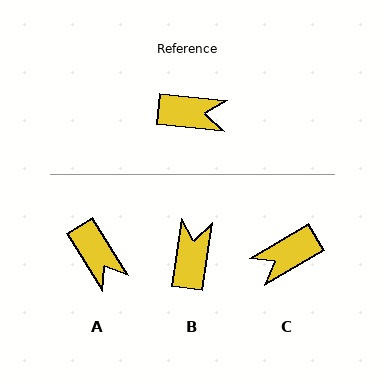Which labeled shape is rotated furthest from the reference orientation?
C, about 144 degrees away.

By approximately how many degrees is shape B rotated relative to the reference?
Approximately 88 degrees counter-clockwise.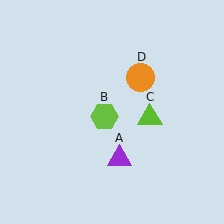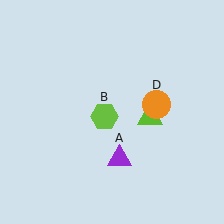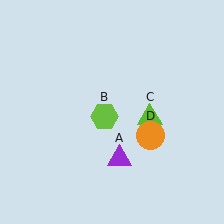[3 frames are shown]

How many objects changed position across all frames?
1 object changed position: orange circle (object D).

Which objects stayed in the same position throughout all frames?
Purple triangle (object A) and lime hexagon (object B) and lime triangle (object C) remained stationary.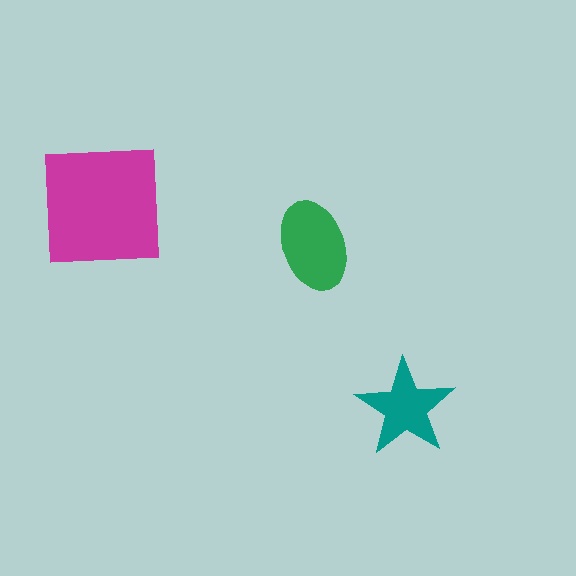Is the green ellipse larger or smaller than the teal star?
Larger.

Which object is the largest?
The magenta square.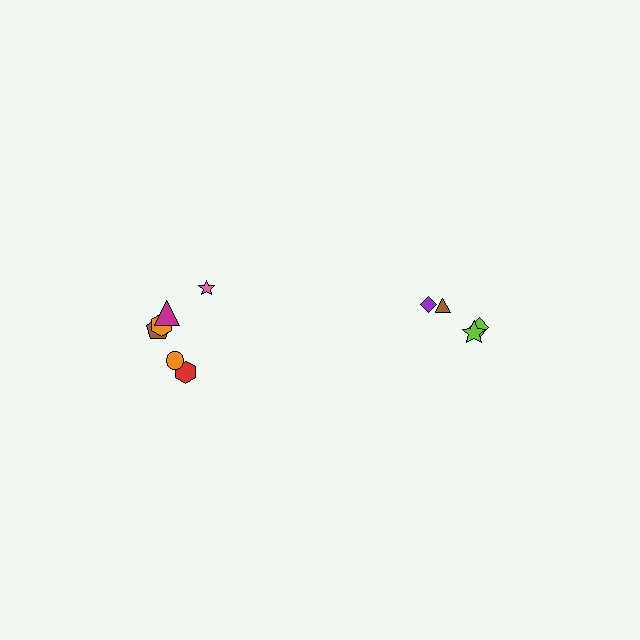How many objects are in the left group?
There are 6 objects.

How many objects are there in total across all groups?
There are 10 objects.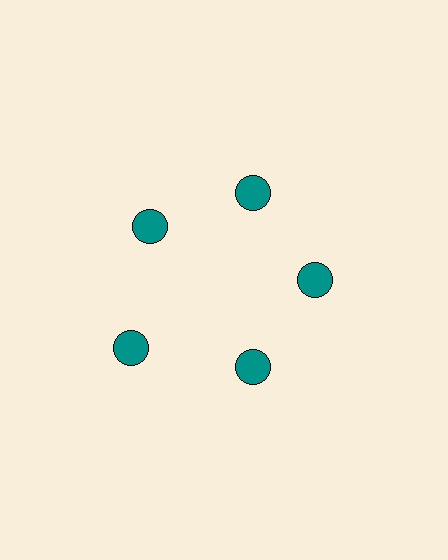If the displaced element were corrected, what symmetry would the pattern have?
It would have 5-fold rotational symmetry — the pattern would map onto itself every 72 degrees.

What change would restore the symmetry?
The symmetry would be restored by moving it inward, back onto the ring so that all 5 circles sit at equal angles and equal distance from the center.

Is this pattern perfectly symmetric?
No. The 5 teal circles are arranged in a ring, but one element near the 8 o'clock position is pushed outward from the center, breaking the 5-fold rotational symmetry.